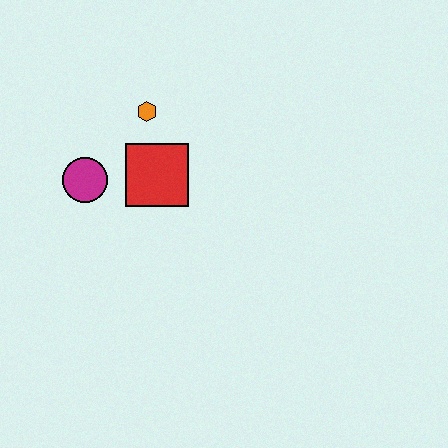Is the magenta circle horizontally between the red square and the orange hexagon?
No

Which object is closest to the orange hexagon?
The red square is closest to the orange hexagon.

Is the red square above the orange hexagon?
No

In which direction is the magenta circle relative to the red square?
The magenta circle is to the left of the red square.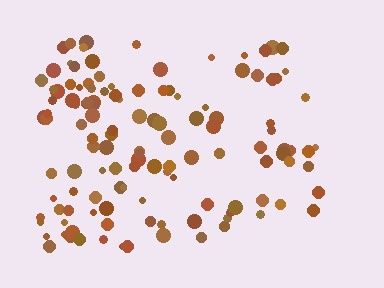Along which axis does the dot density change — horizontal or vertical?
Horizontal.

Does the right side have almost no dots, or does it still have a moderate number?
Still a moderate number, just noticeably fewer than the left.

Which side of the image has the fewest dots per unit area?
The right.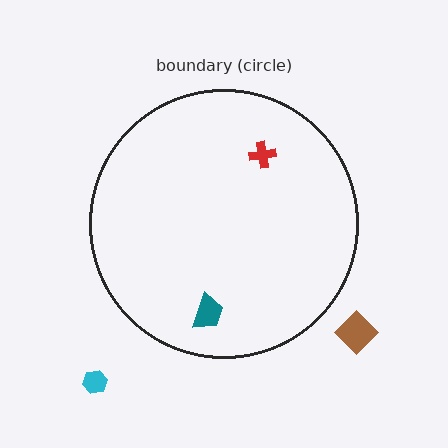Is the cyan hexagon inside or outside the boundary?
Outside.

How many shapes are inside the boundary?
2 inside, 2 outside.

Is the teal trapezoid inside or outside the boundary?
Inside.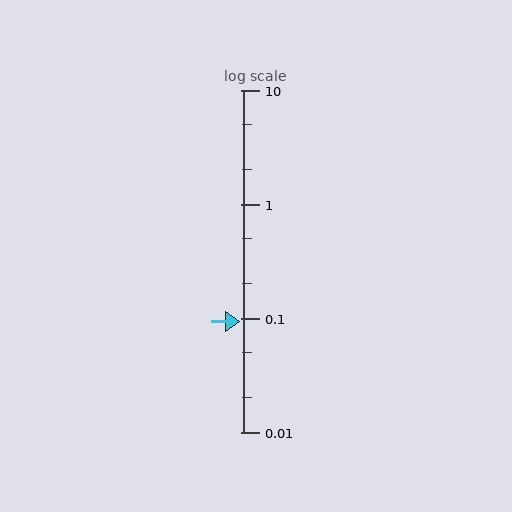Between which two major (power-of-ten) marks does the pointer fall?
The pointer is between 0.01 and 0.1.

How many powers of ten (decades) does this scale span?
The scale spans 3 decades, from 0.01 to 10.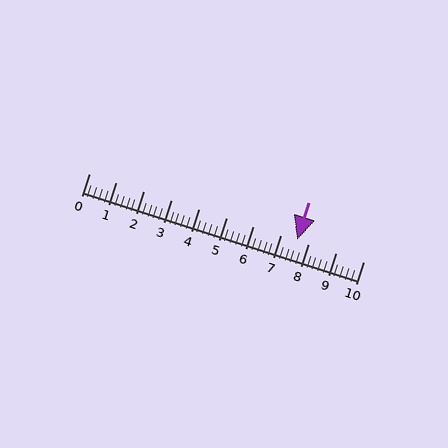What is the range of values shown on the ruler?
The ruler shows values from 0 to 10.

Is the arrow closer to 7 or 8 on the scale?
The arrow is closer to 8.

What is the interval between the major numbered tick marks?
The major tick marks are spaced 1 units apart.